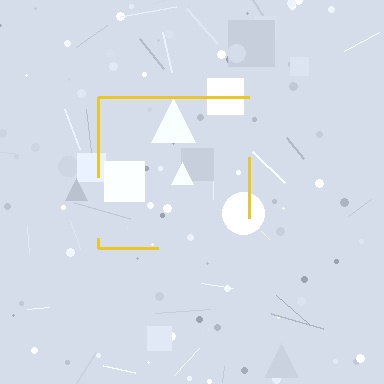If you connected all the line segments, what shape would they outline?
They would outline a square.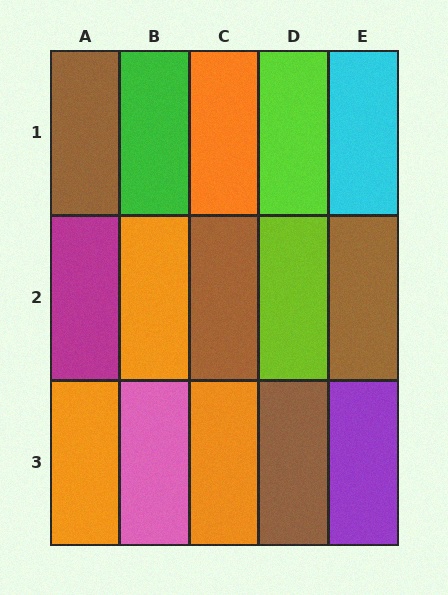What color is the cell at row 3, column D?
Brown.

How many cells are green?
1 cell is green.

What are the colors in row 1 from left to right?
Brown, green, orange, lime, cyan.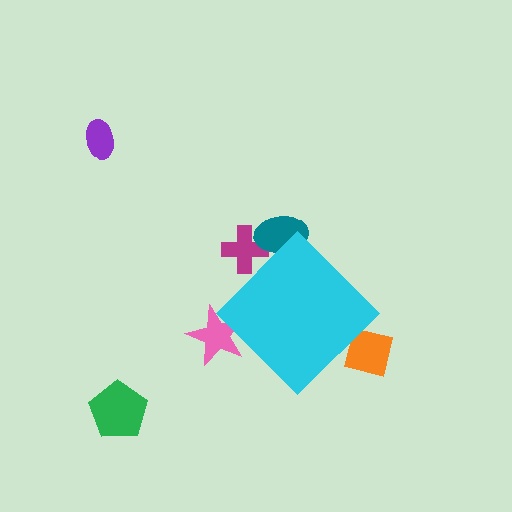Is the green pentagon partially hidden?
No, the green pentagon is fully visible.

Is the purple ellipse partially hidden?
No, the purple ellipse is fully visible.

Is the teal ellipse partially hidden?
Yes, the teal ellipse is partially hidden behind the cyan diamond.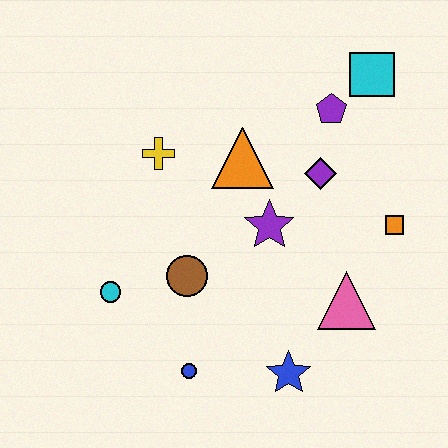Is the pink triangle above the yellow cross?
No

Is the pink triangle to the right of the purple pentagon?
Yes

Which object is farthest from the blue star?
The cyan square is farthest from the blue star.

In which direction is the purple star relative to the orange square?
The purple star is to the left of the orange square.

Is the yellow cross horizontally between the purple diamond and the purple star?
No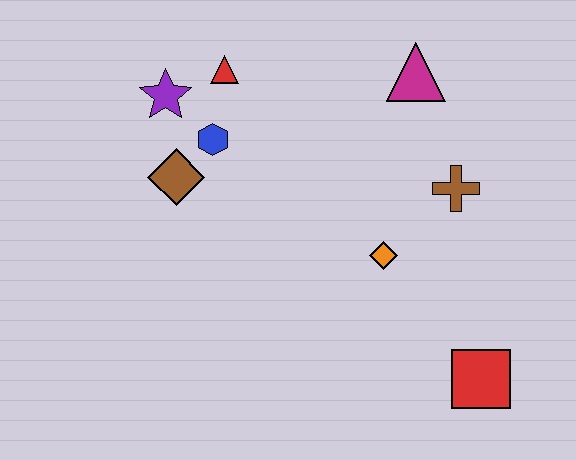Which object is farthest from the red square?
The purple star is farthest from the red square.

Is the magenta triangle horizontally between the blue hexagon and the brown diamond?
No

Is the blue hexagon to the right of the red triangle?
No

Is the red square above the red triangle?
No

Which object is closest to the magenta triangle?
The brown cross is closest to the magenta triangle.